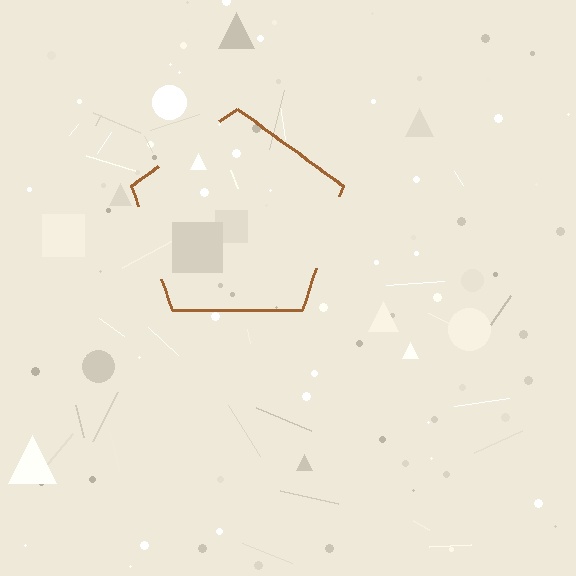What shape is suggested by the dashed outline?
The dashed outline suggests a pentagon.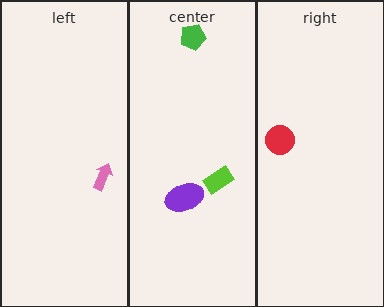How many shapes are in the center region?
3.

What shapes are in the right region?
The red circle.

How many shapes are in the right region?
1.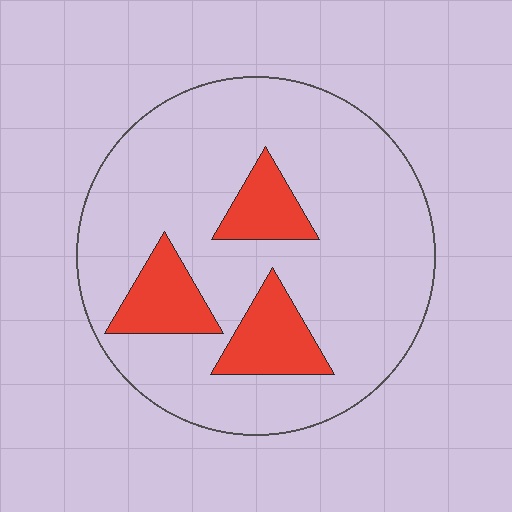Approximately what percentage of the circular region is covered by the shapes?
Approximately 20%.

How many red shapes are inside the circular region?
3.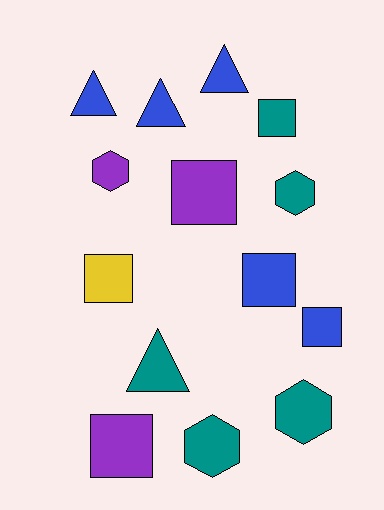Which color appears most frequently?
Blue, with 5 objects.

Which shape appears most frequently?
Square, with 6 objects.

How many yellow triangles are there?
There are no yellow triangles.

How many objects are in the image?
There are 14 objects.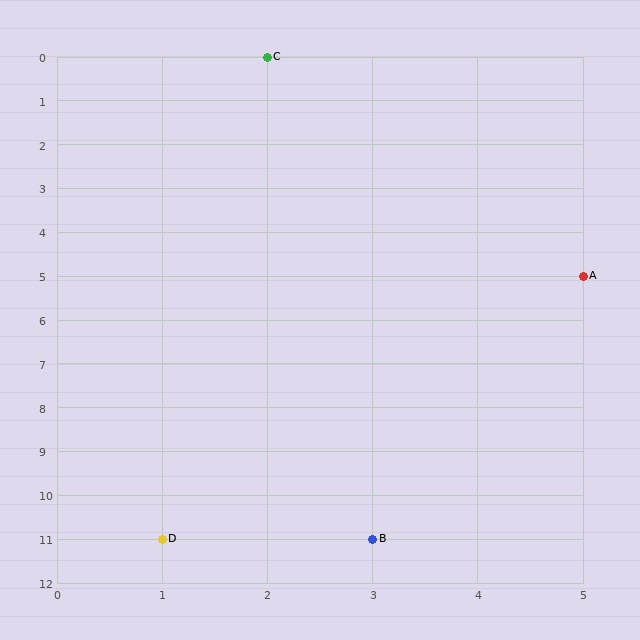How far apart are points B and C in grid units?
Points B and C are 1 column and 11 rows apart (about 11.0 grid units diagonally).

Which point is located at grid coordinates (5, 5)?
Point A is at (5, 5).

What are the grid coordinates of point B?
Point B is at grid coordinates (3, 11).